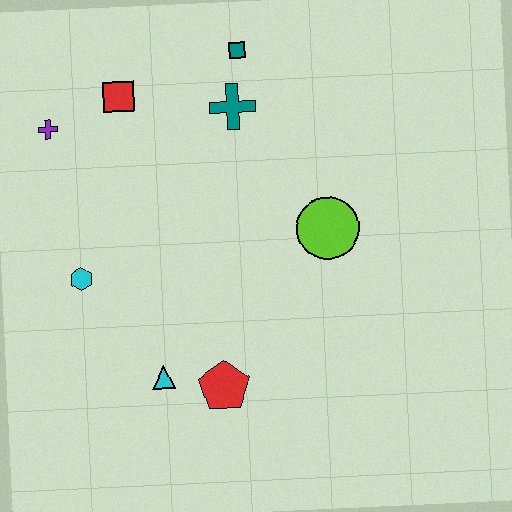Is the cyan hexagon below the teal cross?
Yes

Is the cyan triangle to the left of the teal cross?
Yes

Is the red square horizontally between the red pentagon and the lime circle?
No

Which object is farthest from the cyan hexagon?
The teal square is farthest from the cyan hexagon.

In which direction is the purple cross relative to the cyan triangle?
The purple cross is above the cyan triangle.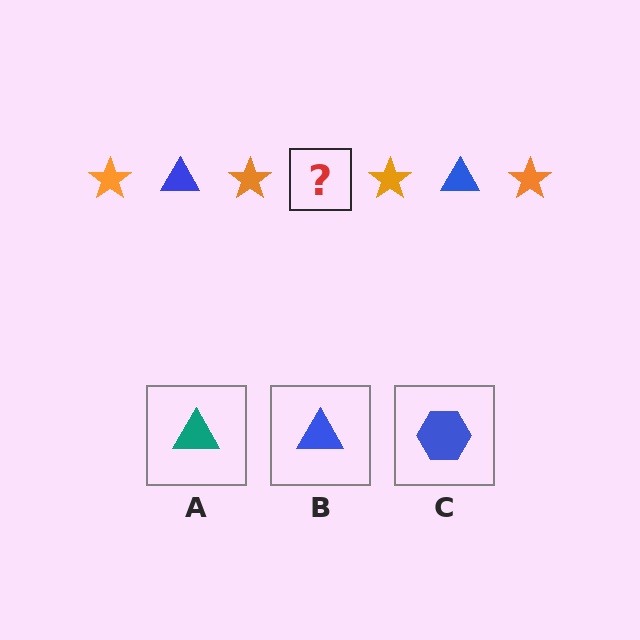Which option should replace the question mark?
Option B.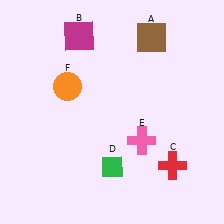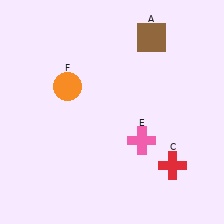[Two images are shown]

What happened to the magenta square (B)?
The magenta square (B) was removed in Image 2. It was in the top-left area of Image 1.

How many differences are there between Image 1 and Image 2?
There are 2 differences between the two images.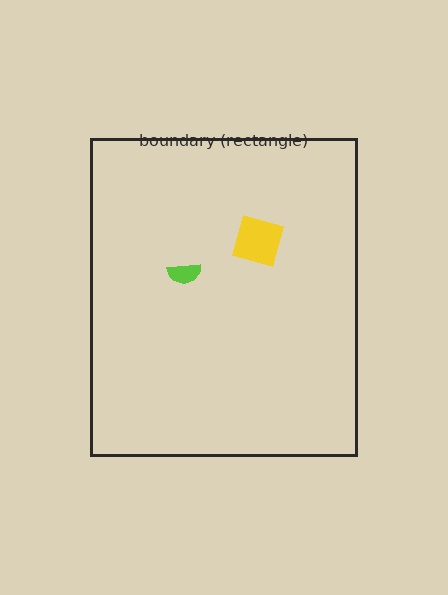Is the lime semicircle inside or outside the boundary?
Inside.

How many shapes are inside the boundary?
2 inside, 0 outside.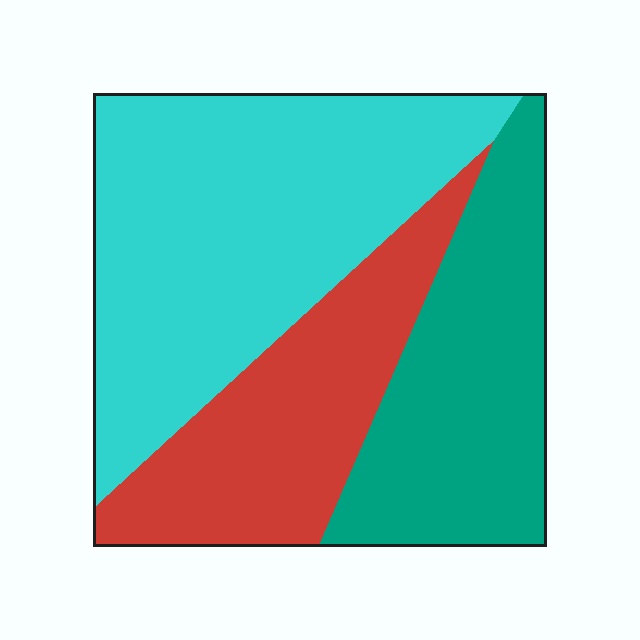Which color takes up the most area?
Cyan, at roughly 45%.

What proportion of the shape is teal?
Teal takes up between a quarter and a half of the shape.